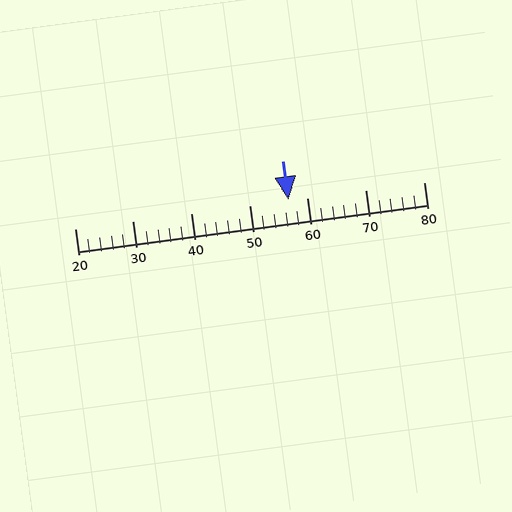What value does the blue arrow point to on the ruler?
The blue arrow points to approximately 57.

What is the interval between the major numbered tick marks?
The major tick marks are spaced 10 units apart.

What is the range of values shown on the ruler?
The ruler shows values from 20 to 80.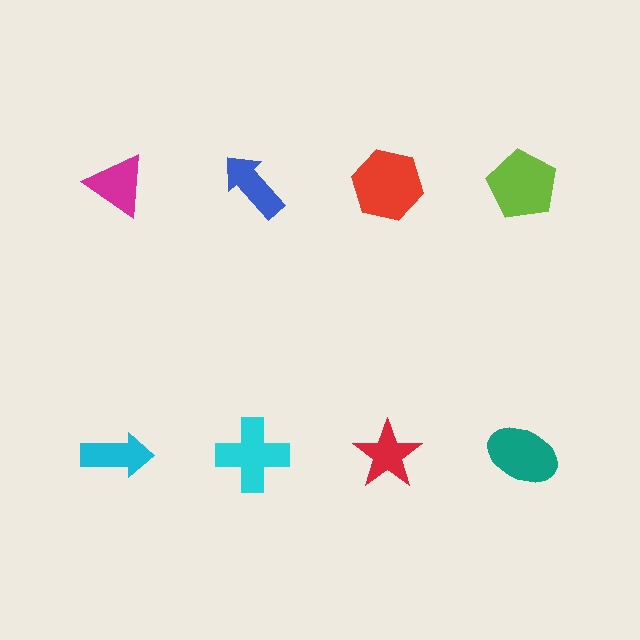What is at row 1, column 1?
A magenta triangle.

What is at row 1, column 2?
A blue arrow.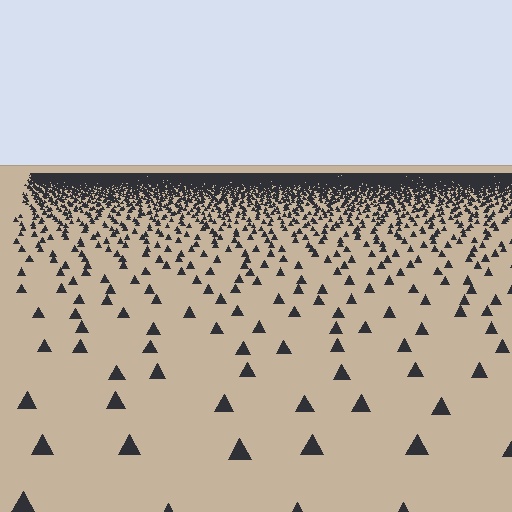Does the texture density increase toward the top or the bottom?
Density increases toward the top.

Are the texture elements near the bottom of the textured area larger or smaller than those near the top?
Larger. Near the bottom, elements are closer to the viewer and appear at a bigger on-screen size.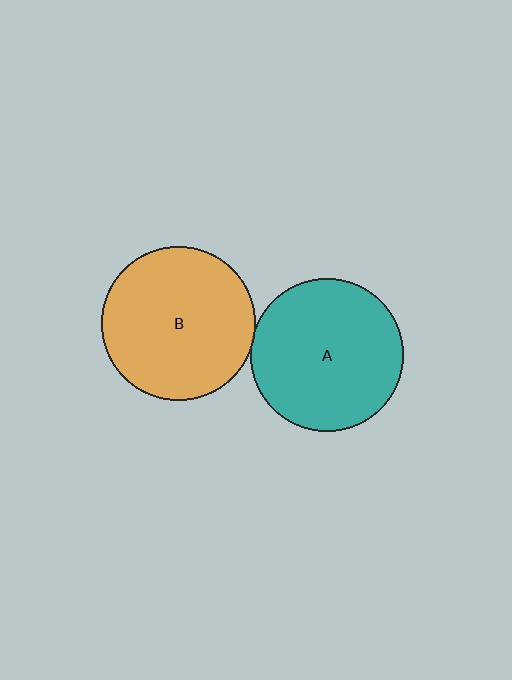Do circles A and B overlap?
Yes.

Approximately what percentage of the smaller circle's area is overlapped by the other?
Approximately 5%.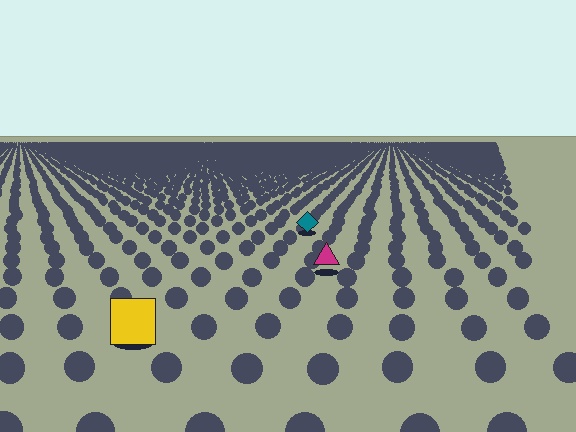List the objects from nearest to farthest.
From nearest to farthest: the yellow square, the magenta triangle, the teal diamond.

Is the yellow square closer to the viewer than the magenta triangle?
Yes. The yellow square is closer — you can tell from the texture gradient: the ground texture is coarser near it.